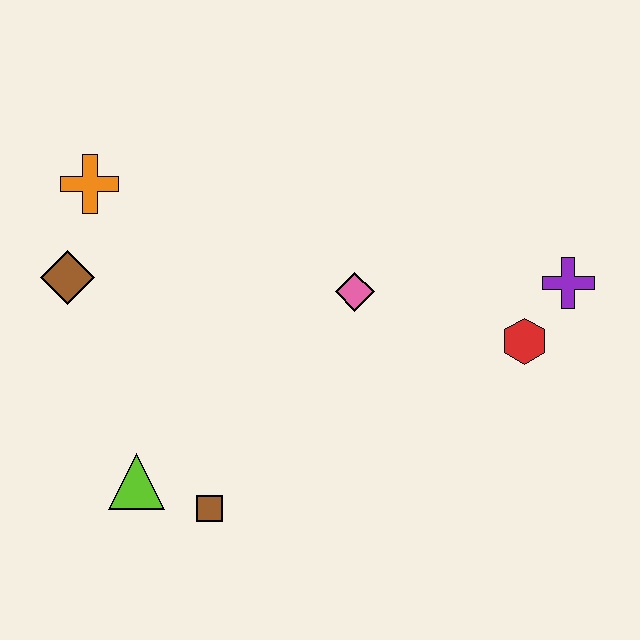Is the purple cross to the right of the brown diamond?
Yes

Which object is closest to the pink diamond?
The red hexagon is closest to the pink diamond.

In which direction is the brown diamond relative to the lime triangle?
The brown diamond is above the lime triangle.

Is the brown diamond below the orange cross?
Yes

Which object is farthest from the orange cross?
The purple cross is farthest from the orange cross.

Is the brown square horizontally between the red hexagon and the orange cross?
Yes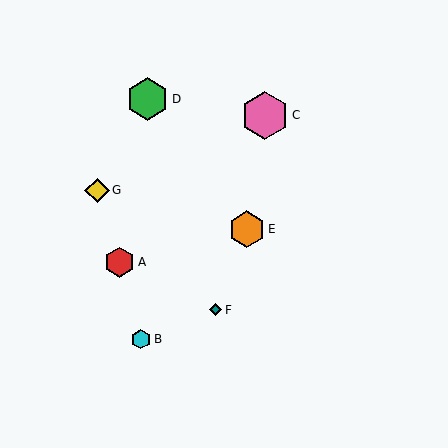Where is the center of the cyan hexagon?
The center of the cyan hexagon is at (141, 339).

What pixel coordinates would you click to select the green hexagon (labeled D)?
Click at (147, 99) to select the green hexagon D.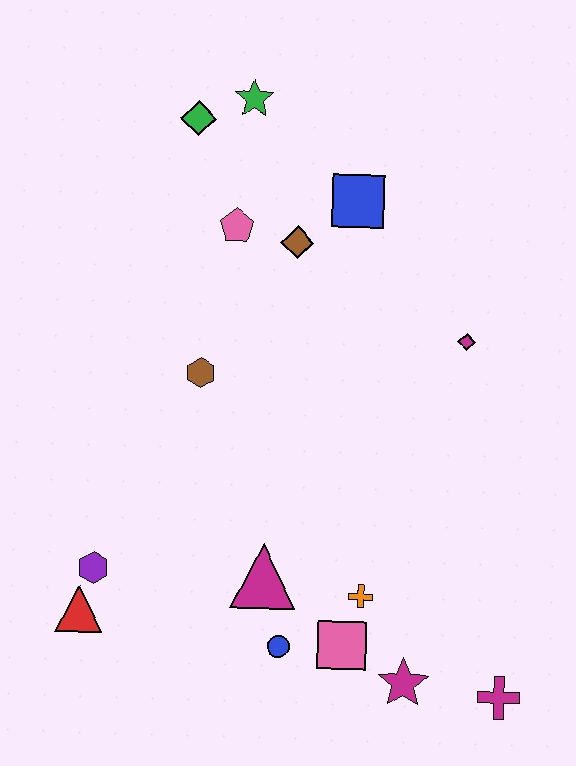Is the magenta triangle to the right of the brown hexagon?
Yes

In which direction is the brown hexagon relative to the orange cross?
The brown hexagon is above the orange cross.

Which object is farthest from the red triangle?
The green star is farthest from the red triangle.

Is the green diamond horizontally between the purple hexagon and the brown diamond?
Yes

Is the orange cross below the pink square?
No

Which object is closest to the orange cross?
The pink square is closest to the orange cross.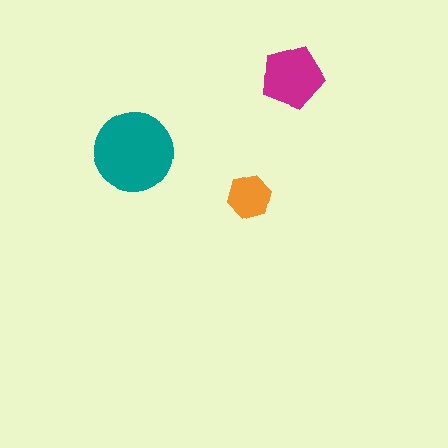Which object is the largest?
The teal circle.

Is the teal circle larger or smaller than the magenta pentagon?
Larger.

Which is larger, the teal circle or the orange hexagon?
The teal circle.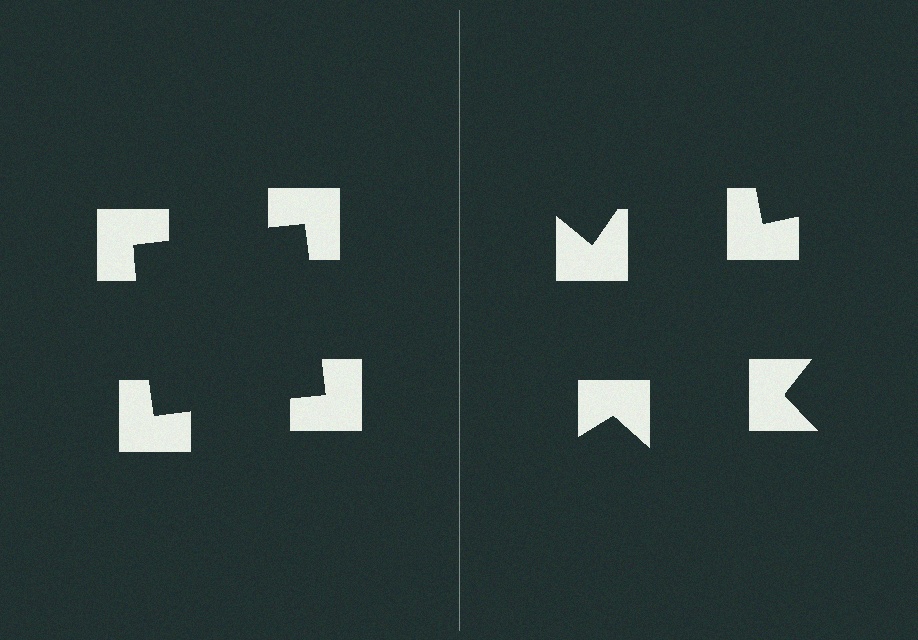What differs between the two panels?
The notched squares are positioned identically on both sides; only the wedge orientations differ. On the left they align to a square; on the right they are misaligned.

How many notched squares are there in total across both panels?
8 — 4 on each side.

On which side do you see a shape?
An illusory square appears on the left side. On the right side the wedge cuts are rotated, so no coherent shape forms.